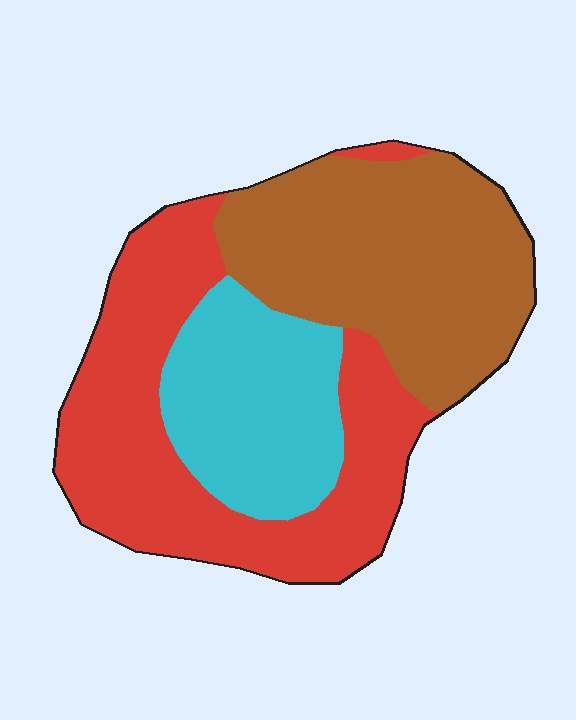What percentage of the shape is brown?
Brown covers 37% of the shape.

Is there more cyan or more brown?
Brown.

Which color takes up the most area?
Red, at roughly 40%.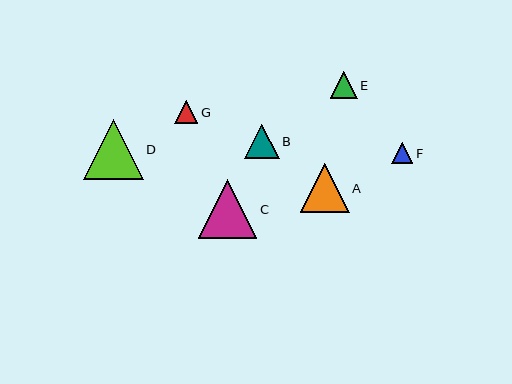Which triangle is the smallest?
Triangle F is the smallest with a size of approximately 21 pixels.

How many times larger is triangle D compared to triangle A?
Triangle D is approximately 1.2 times the size of triangle A.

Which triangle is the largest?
Triangle D is the largest with a size of approximately 60 pixels.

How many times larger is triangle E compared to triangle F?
Triangle E is approximately 1.3 times the size of triangle F.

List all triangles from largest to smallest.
From largest to smallest: D, C, A, B, E, G, F.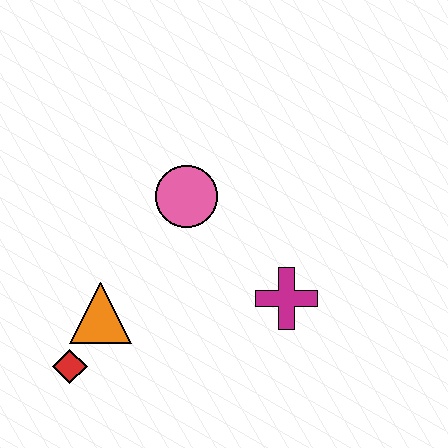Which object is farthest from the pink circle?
The red diamond is farthest from the pink circle.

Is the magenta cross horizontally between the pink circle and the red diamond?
No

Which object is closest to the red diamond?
The orange triangle is closest to the red diamond.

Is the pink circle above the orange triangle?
Yes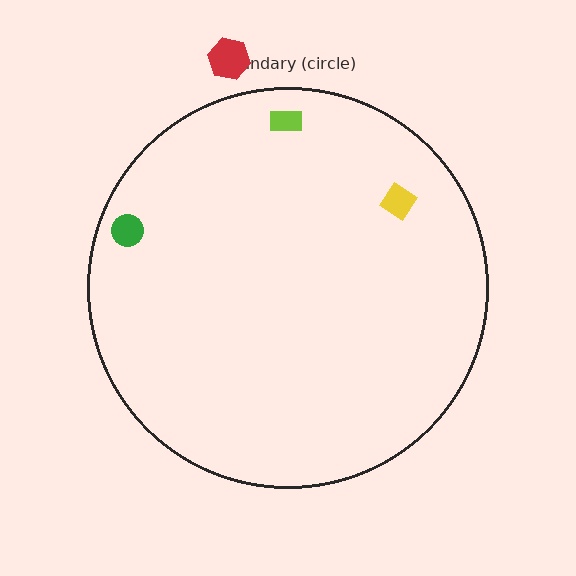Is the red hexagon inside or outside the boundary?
Outside.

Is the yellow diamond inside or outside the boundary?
Inside.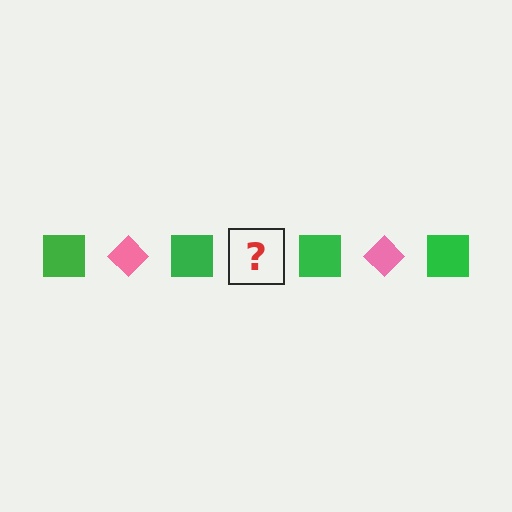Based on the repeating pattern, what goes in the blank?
The blank should be a pink diamond.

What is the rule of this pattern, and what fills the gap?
The rule is that the pattern alternates between green square and pink diamond. The gap should be filled with a pink diamond.